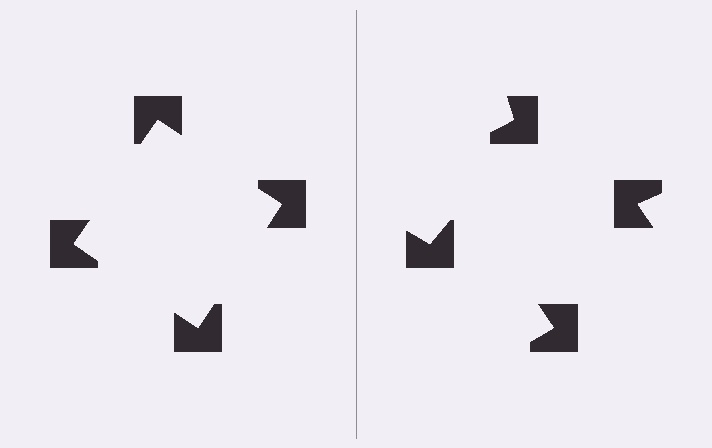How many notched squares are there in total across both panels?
8 — 4 on each side.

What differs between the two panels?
The notched squares are positioned identically on both sides; only the wedge orientations differ. On the left they align to a square; on the right they are misaligned.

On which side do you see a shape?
An illusory square appears on the left side. On the right side the wedge cuts are rotated, so no coherent shape forms.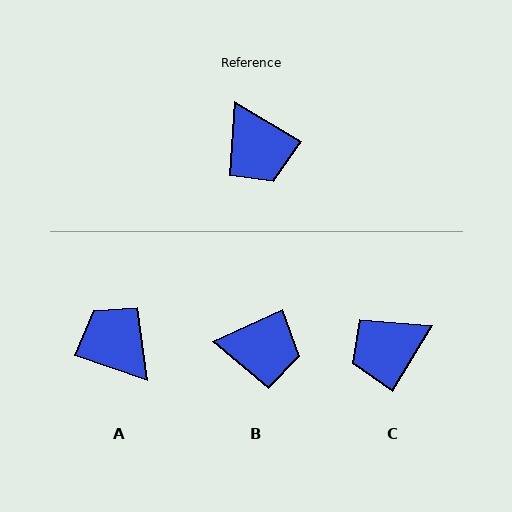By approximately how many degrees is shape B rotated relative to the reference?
Approximately 55 degrees counter-clockwise.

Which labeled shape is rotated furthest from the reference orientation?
A, about 168 degrees away.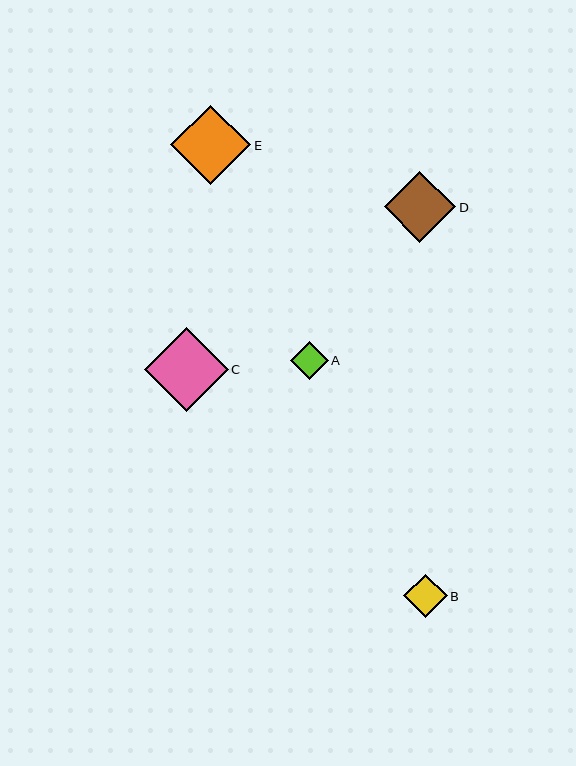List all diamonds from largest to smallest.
From largest to smallest: C, E, D, B, A.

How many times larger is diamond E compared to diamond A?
Diamond E is approximately 2.1 times the size of diamond A.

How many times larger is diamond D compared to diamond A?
Diamond D is approximately 1.9 times the size of diamond A.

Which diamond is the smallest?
Diamond A is the smallest with a size of approximately 38 pixels.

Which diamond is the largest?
Diamond C is the largest with a size of approximately 84 pixels.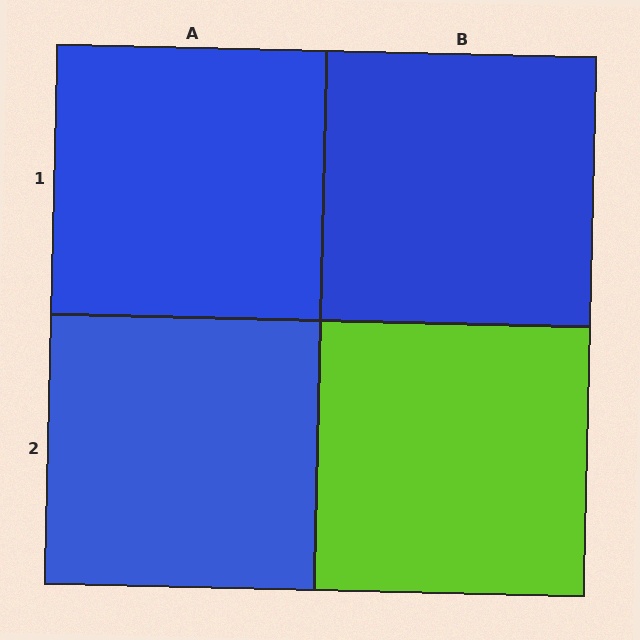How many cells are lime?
1 cell is lime.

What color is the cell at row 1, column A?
Blue.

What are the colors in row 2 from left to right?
Blue, lime.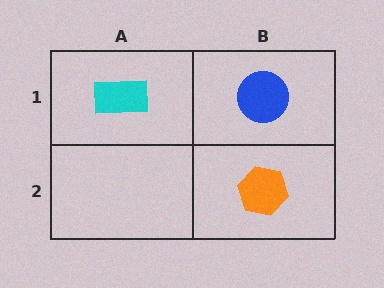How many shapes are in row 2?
1 shape.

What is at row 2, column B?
An orange hexagon.